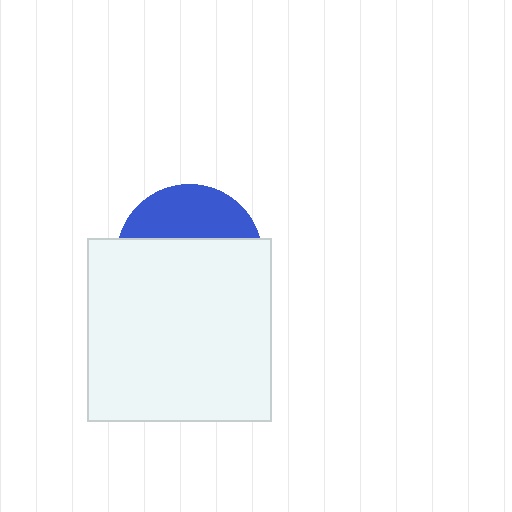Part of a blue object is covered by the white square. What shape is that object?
It is a circle.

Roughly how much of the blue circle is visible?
A small part of it is visible (roughly 33%).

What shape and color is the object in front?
The object in front is a white square.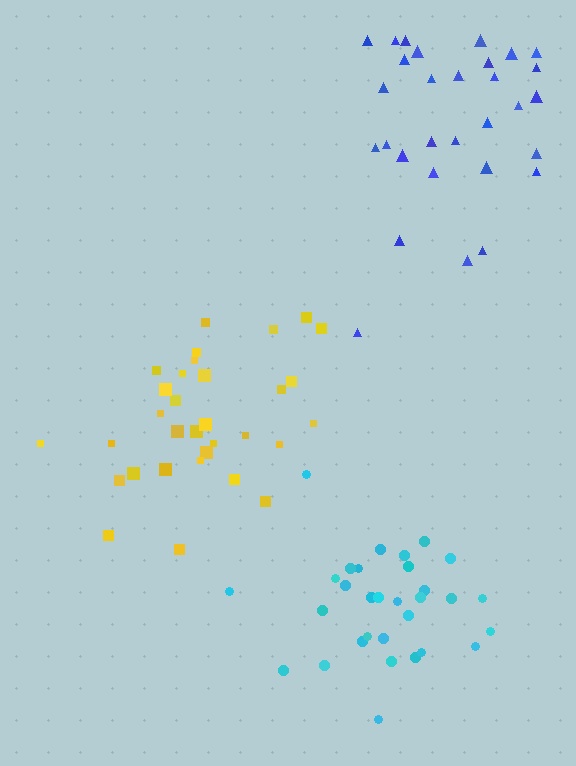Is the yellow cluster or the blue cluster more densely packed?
Yellow.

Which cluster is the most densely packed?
Cyan.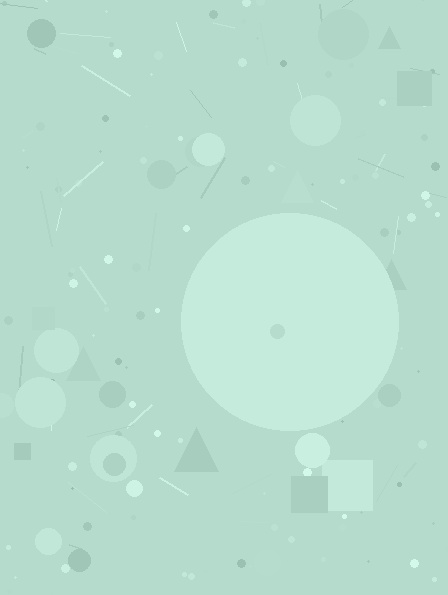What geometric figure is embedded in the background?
A circle is embedded in the background.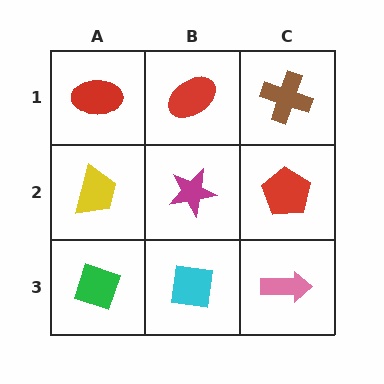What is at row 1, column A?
A red ellipse.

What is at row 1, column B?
A red ellipse.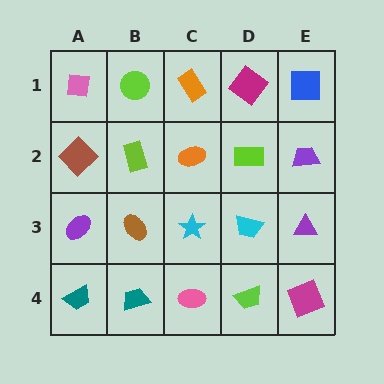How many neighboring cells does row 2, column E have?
3.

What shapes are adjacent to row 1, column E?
A purple trapezoid (row 2, column E), a magenta diamond (row 1, column D).